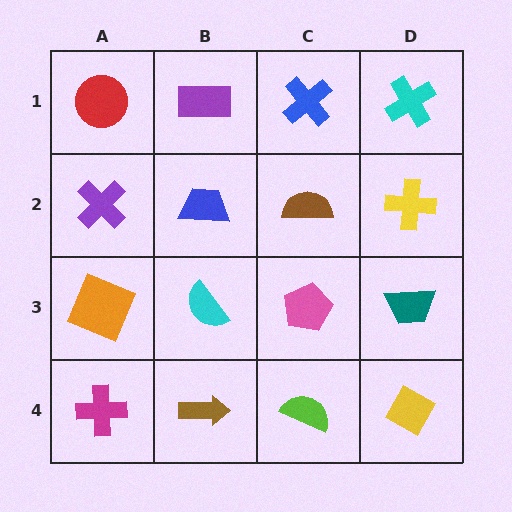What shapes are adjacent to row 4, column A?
An orange square (row 3, column A), a brown arrow (row 4, column B).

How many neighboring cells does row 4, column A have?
2.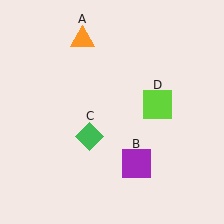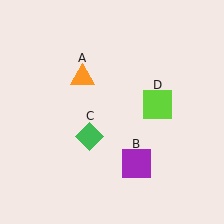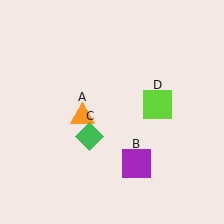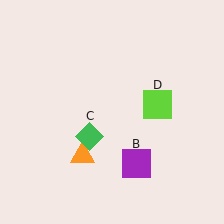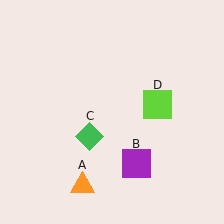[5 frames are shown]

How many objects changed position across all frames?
1 object changed position: orange triangle (object A).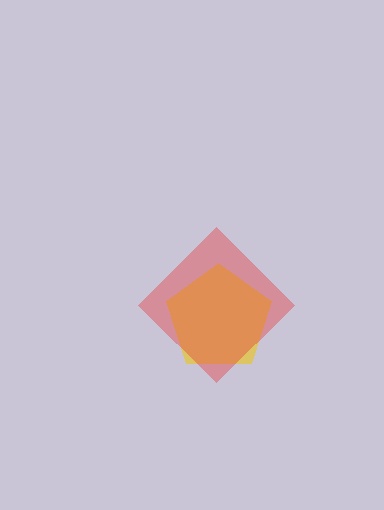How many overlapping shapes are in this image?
There are 2 overlapping shapes in the image.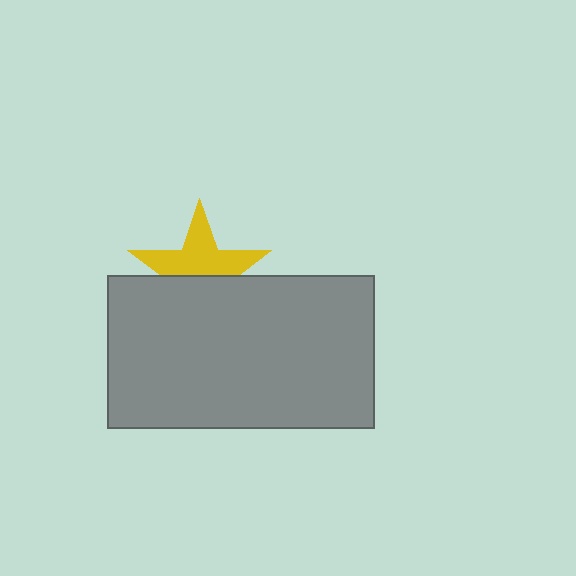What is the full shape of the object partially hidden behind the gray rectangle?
The partially hidden object is a yellow star.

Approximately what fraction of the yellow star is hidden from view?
Roughly 44% of the yellow star is hidden behind the gray rectangle.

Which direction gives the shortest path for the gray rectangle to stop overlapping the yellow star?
Moving down gives the shortest separation.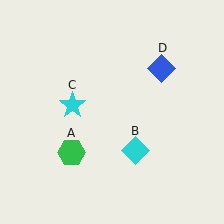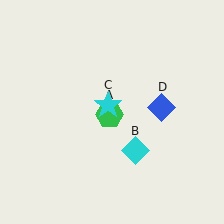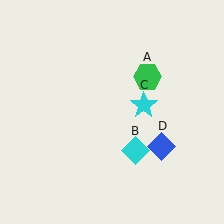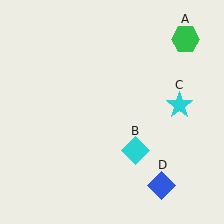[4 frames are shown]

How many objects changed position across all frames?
3 objects changed position: green hexagon (object A), cyan star (object C), blue diamond (object D).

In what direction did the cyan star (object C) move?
The cyan star (object C) moved right.